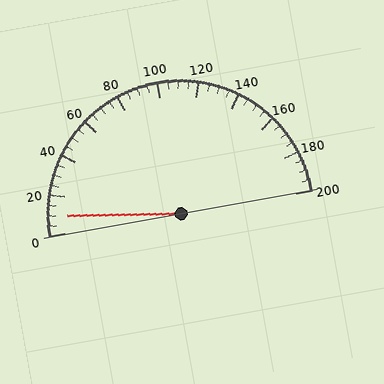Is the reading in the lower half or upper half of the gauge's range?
The reading is in the lower half of the range (0 to 200).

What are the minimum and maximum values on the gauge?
The gauge ranges from 0 to 200.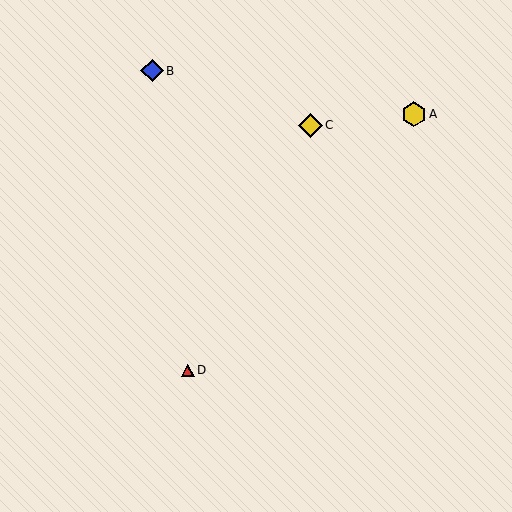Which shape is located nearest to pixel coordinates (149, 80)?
The blue diamond (labeled B) at (152, 71) is nearest to that location.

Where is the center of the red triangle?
The center of the red triangle is at (188, 370).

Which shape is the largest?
The yellow hexagon (labeled A) is the largest.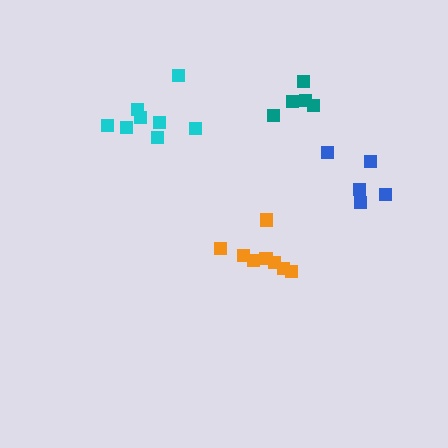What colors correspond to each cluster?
The clusters are colored: orange, teal, cyan, blue.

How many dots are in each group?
Group 1: 9 dots, Group 2: 5 dots, Group 3: 8 dots, Group 4: 5 dots (27 total).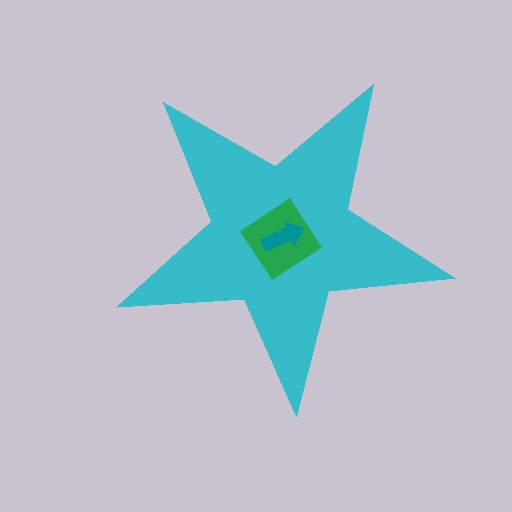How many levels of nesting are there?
3.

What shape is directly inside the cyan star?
The green diamond.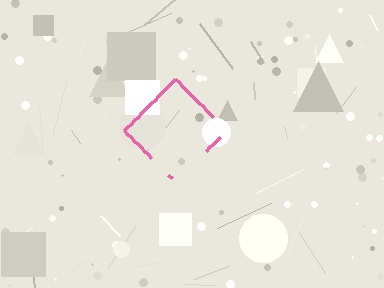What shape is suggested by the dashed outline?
The dashed outline suggests a diamond.